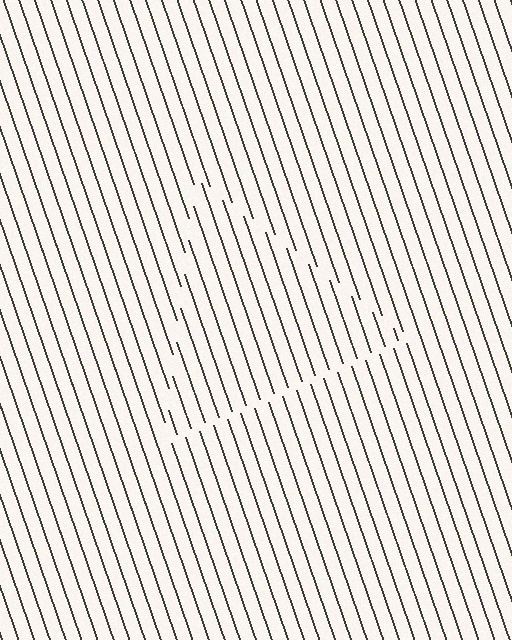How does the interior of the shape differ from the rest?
The interior of the shape contains the same grating, shifted by half a period — the contour is defined by the phase discontinuity where line-ends from the inner and outer gratings abut.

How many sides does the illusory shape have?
3 sides — the line-ends trace a triangle.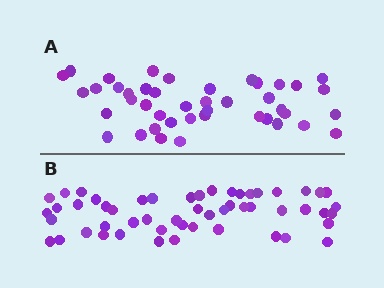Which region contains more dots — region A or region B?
Region B (the bottom region) has more dots.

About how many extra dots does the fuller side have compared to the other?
Region B has roughly 10 or so more dots than region A.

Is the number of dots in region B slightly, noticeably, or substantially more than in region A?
Region B has only slightly more — the two regions are fairly close. The ratio is roughly 1.2 to 1.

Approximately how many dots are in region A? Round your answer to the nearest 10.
About 40 dots. (The exact count is 43, which rounds to 40.)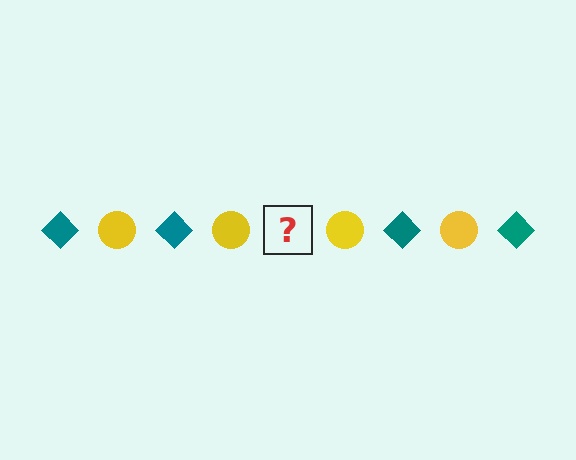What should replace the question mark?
The question mark should be replaced with a teal diamond.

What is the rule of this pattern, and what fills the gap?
The rule is that the pattern alternates between teal diamond and yellow circle. The gap should be filled with a teal diamond.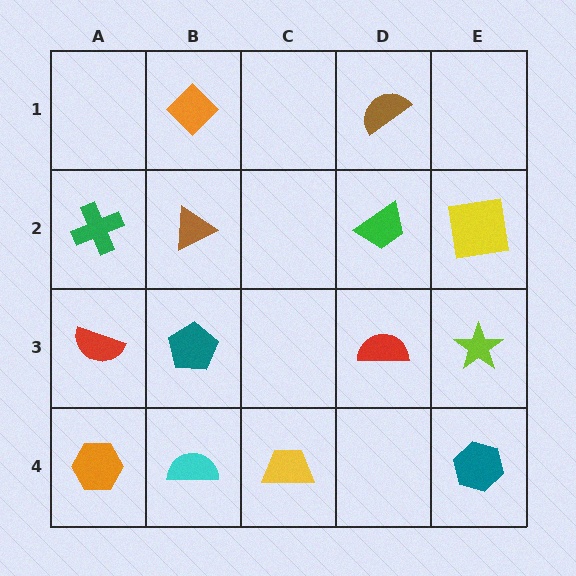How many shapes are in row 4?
4 shapes.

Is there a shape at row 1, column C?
No, that cell is empty.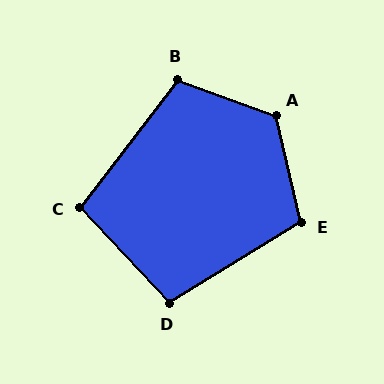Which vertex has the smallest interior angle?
C, at approximately 99 degrees.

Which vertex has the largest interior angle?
A, at approximately 124 degrees.